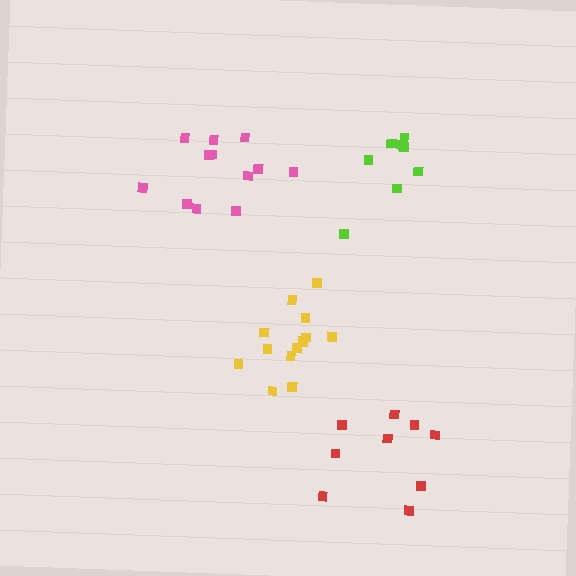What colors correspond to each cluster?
The clusters are colored: red, lime, yellow, pink.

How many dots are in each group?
Group 1: 9 dots, Group 2: 9 dots, Group 3: 13 dots, Group 4: 12 dots (43 total).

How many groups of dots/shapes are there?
There are 4 groups.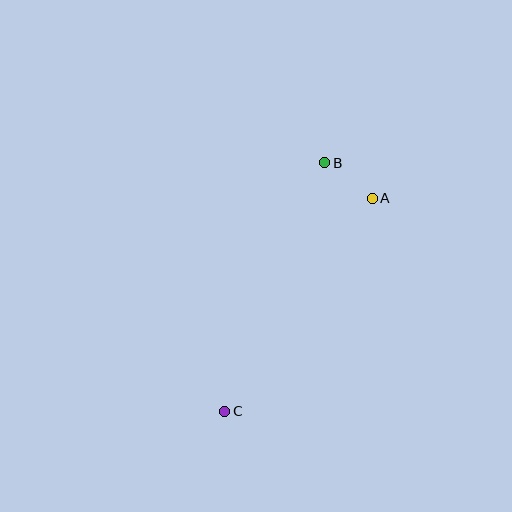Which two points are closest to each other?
Points A and B are closest to each other.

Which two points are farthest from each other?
Points B and C are farthest from each other.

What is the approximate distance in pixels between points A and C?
The distance between A and C is approximately 259 pixels.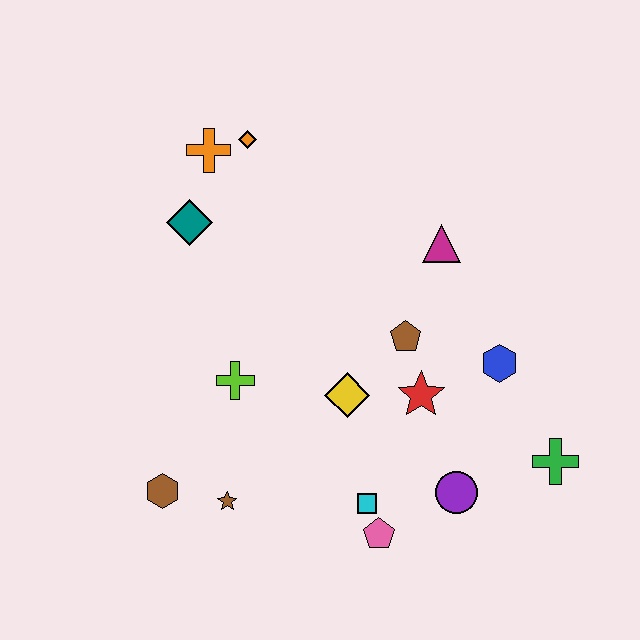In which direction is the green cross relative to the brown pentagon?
The green cross is to the right of the brown pentagon.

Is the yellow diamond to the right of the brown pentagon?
No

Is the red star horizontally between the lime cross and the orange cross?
No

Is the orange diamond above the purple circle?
Yes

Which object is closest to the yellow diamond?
The red star is closest to the yellow diamond.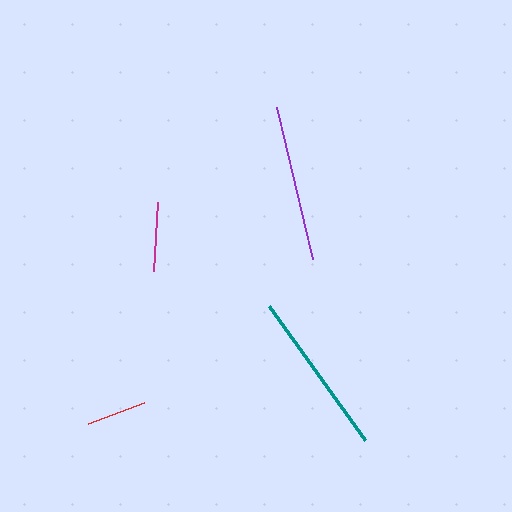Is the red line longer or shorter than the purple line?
The purple line is longer than the red line.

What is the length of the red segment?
The red segment is approximately 60 pixels long.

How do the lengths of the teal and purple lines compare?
The teal and purple lines are approximately the same length.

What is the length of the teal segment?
The teal segment is approximately 165 pixels long.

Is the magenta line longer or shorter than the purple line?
The purple line is longer than the magenta line.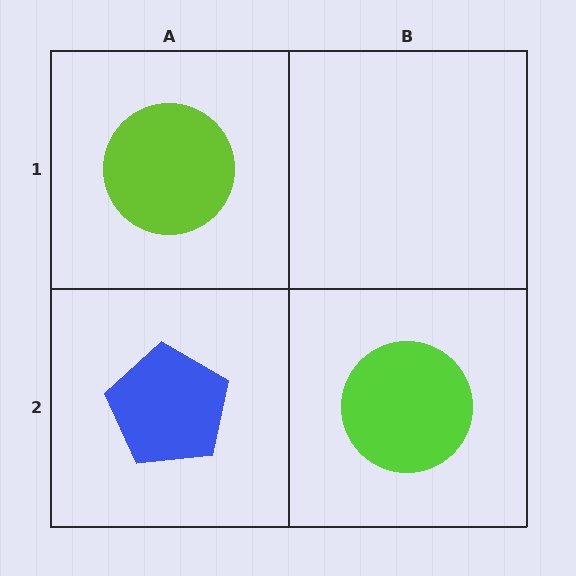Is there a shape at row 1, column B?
No, that cell is empty.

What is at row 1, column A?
A lime circle.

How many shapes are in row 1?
1 shape.